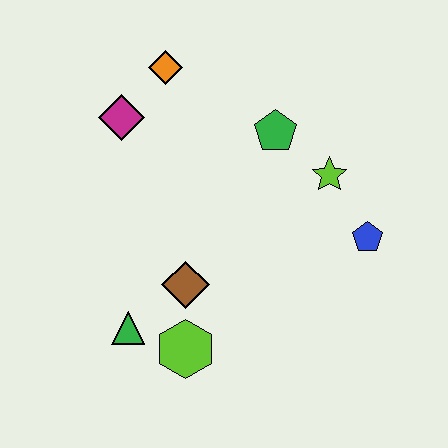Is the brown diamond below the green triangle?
No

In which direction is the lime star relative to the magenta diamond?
The lime star is to the right of the magenta diamond.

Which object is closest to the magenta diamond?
The orange diamond is closest to the magenta diamond.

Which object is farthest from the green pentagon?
The green triangle is farthest from the green pentagon.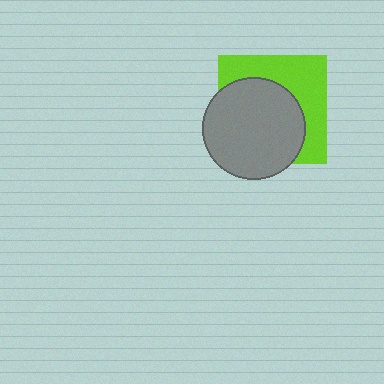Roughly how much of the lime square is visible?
A small part of it is visible (roughly 43%).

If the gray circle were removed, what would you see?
You would see the complete lime square.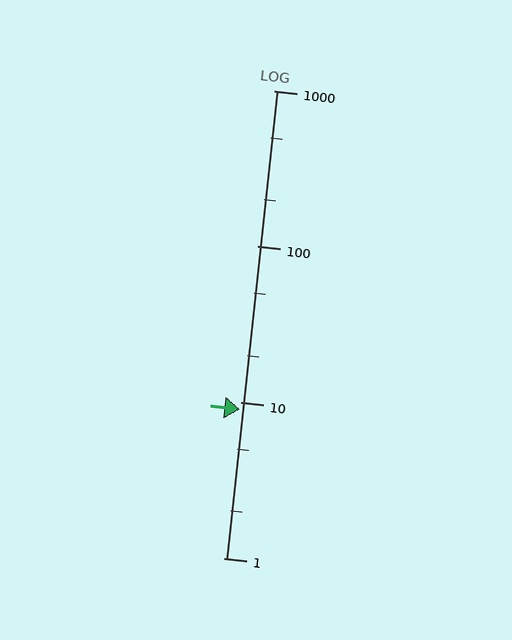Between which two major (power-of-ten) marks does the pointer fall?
The pointer is between 1 and 10.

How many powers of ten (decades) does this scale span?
The scale spans 3 decades, from 1 to 1000.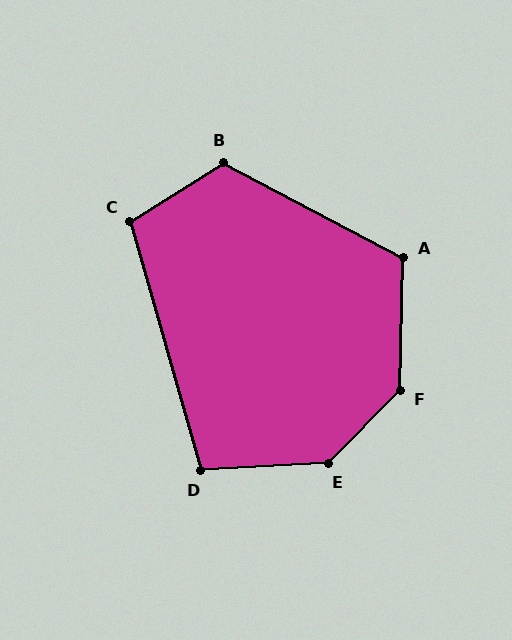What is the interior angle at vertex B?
Approximately 120 degrees (obtuse).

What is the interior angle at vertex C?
Approximately 106 degrees (obtuse).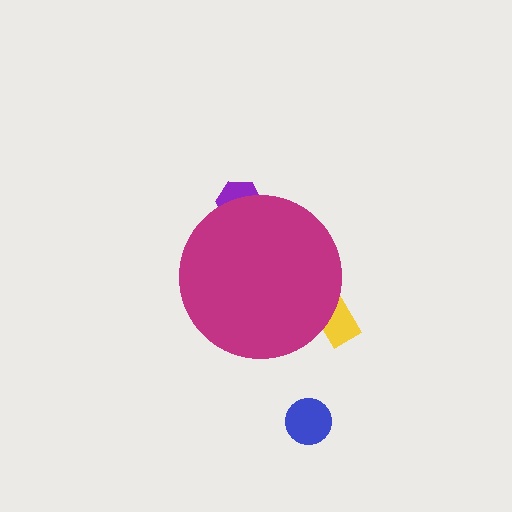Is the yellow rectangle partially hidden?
Yes, the yellow rectangle is partially hidden behind the magenta circle.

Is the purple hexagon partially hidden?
Yes, the purple hexagon is partially hidden behind the magenta circle.